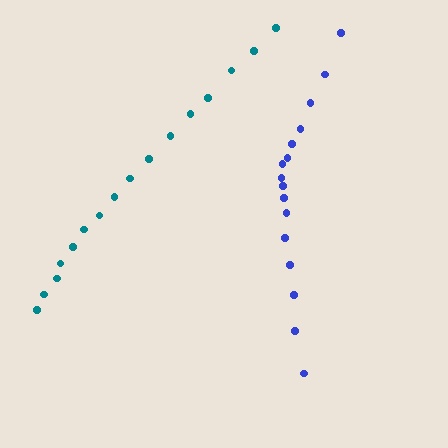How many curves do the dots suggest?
There are 2 distinct paths.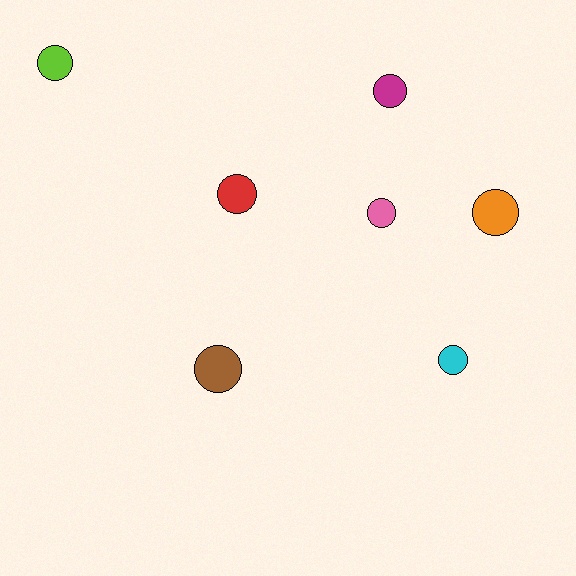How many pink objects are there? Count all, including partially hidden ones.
There is 1 pink object.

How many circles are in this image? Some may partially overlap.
There are 7 circles.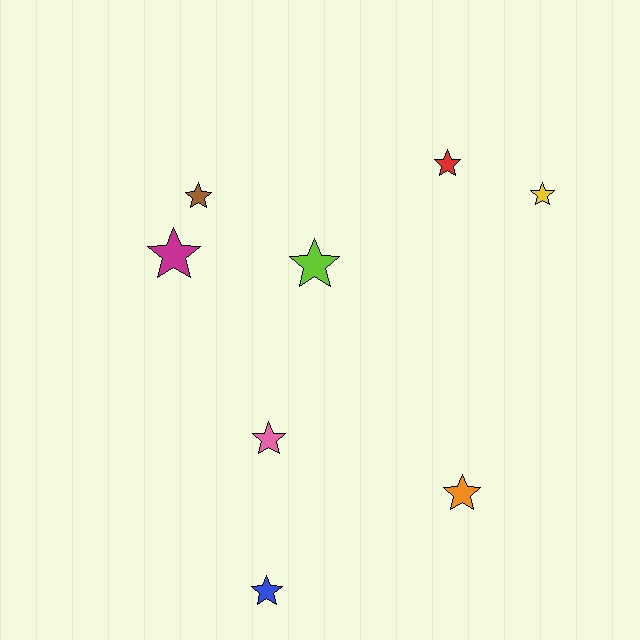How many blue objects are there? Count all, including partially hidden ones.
There is 1 blue object.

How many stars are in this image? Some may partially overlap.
There are 8 stars.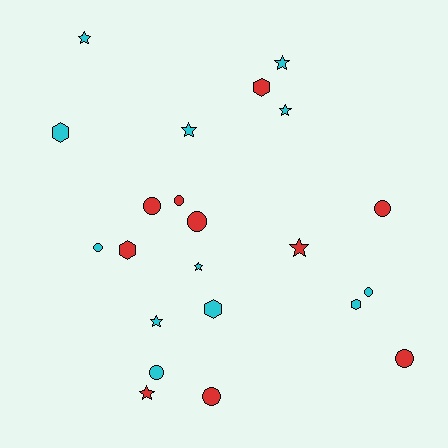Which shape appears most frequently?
Circle, with 9 objects.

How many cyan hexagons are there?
There are 3 cyan hexagons.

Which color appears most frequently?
Cyan, with 12 objects.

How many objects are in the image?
There are 22 objects.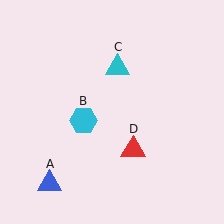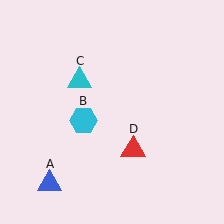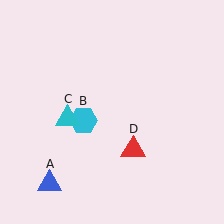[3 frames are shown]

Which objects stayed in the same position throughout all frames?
Blue triangle (object A) and cyan hexagon (object B) and red triangle (object D) remained stationary.